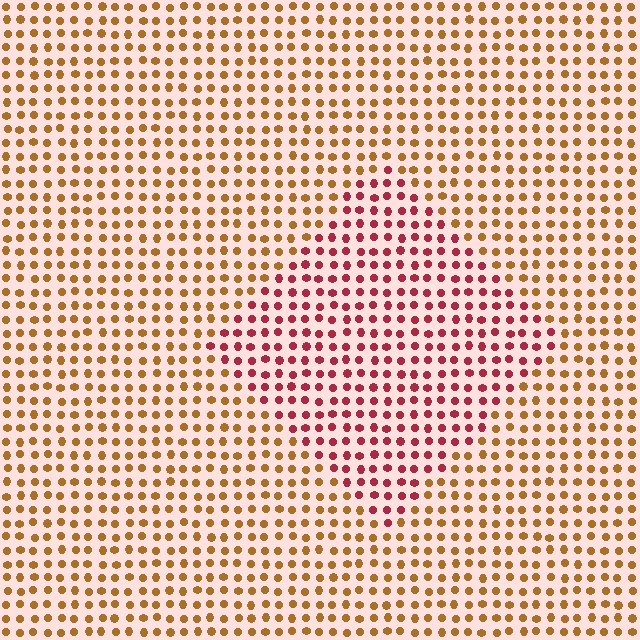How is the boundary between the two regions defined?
The boundary is defined purely by a slight shift in hue (about 46 degrees). Spacing, size, and orientation are identical on both sides.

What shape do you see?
I see a diamond.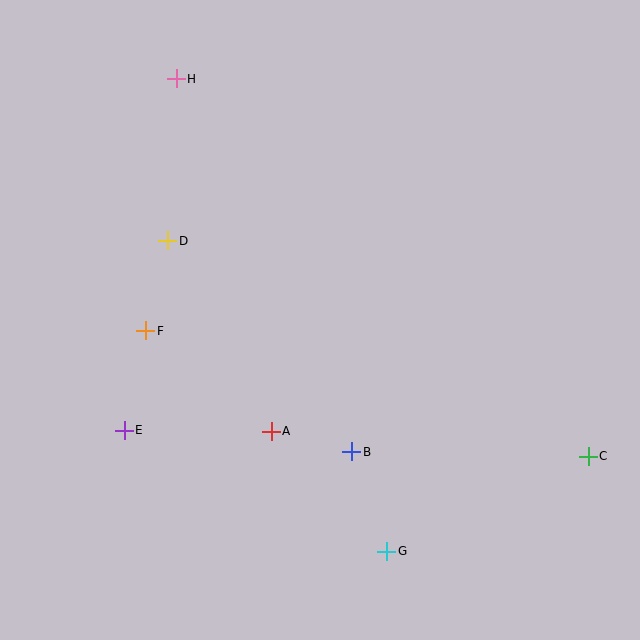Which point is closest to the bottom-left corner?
Point E is closest to the bottom-left corner.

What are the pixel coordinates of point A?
Point A is at (271, 431).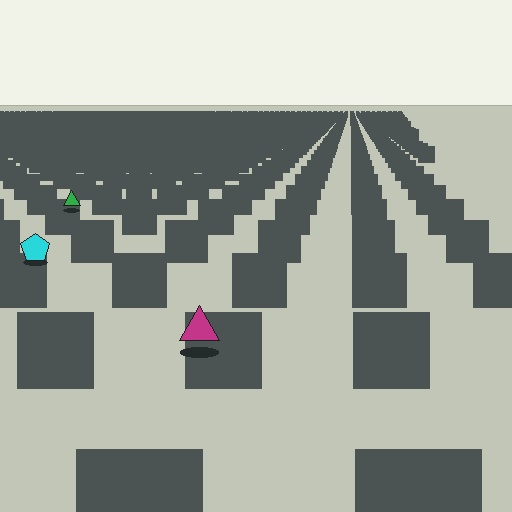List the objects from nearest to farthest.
From nearest to farthest: the magenta triangle, the cyan pentagon, the green triangle.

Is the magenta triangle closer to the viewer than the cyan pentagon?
Yes. The magenta triangle is closer — you can tell from the texture gradient: the ground texture is coarser near it.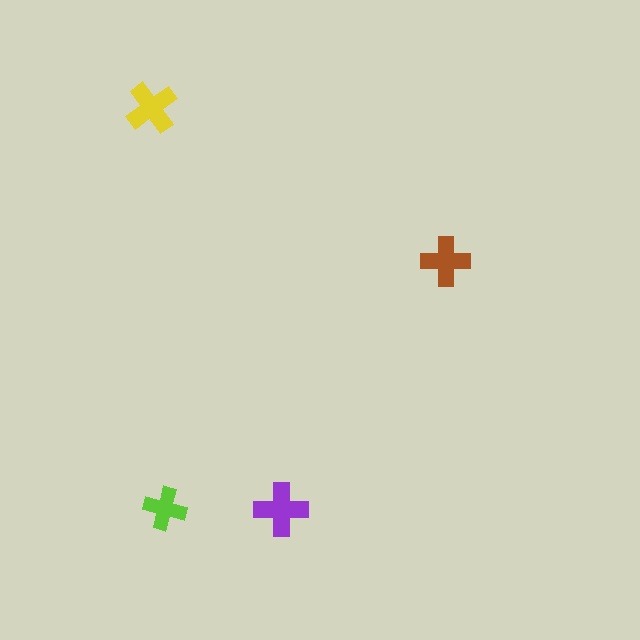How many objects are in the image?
There are 4 objects in the image.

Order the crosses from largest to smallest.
the purple one, the yellow one, the brown one, the lime one.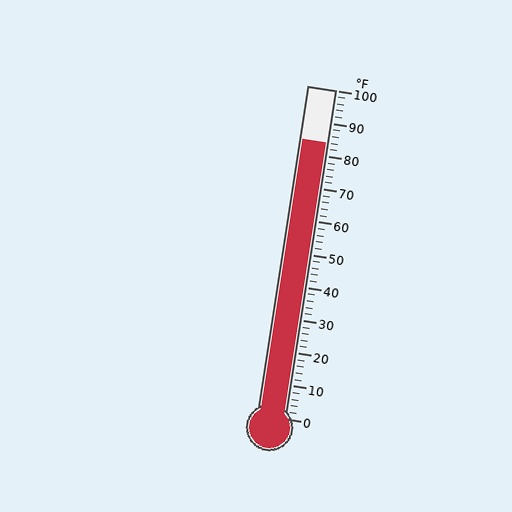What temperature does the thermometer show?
The thermometer shows approximately 84°F.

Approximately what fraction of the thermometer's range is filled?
The thermometer is filled to approximately 85% of its range.